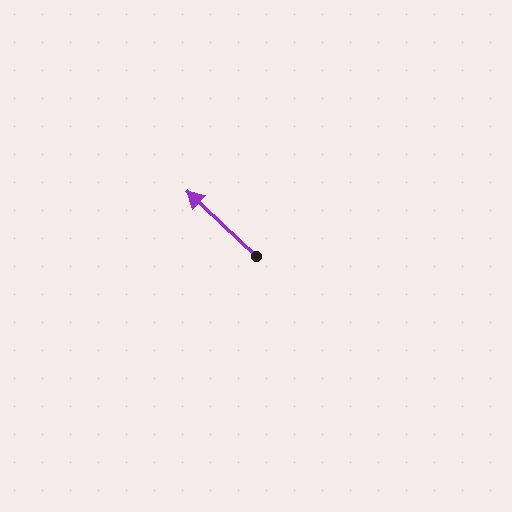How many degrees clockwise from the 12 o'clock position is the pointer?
Approximately 313 degrees.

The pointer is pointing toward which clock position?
Roughly 10 o'clock.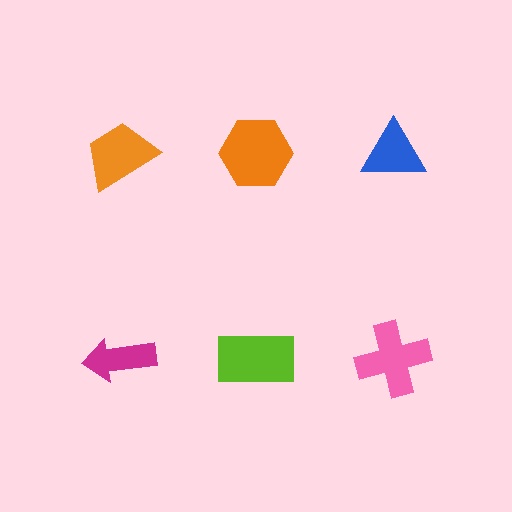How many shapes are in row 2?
3 shapes.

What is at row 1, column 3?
A blue triangle.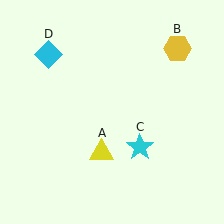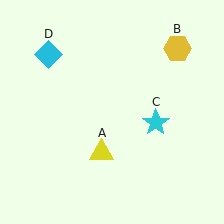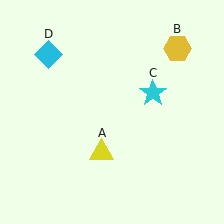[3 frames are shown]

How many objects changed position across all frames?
1 object changed position: cyan star (object C).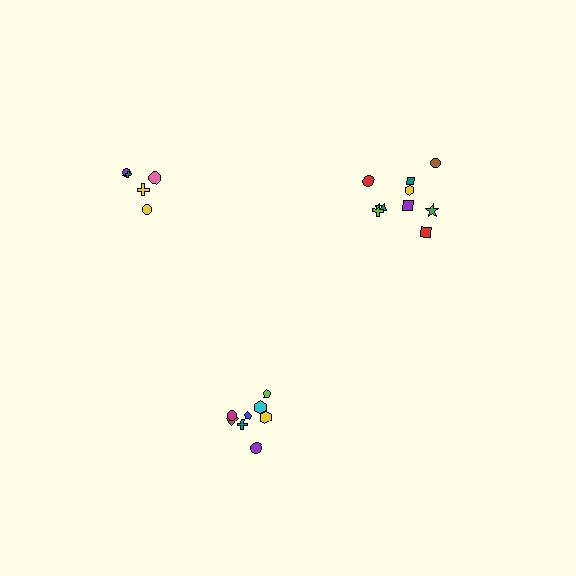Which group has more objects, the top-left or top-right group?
The top-right group.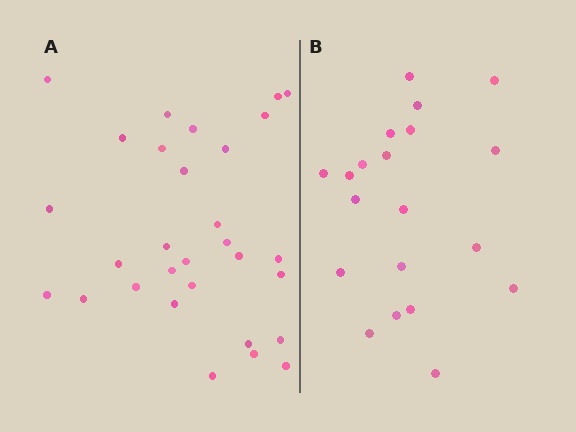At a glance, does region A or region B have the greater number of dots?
Region A (the left region) has more dots.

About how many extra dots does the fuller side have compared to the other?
Region A has roughly 10 or so more dots than region B.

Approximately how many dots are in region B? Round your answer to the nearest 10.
About 20 dots.